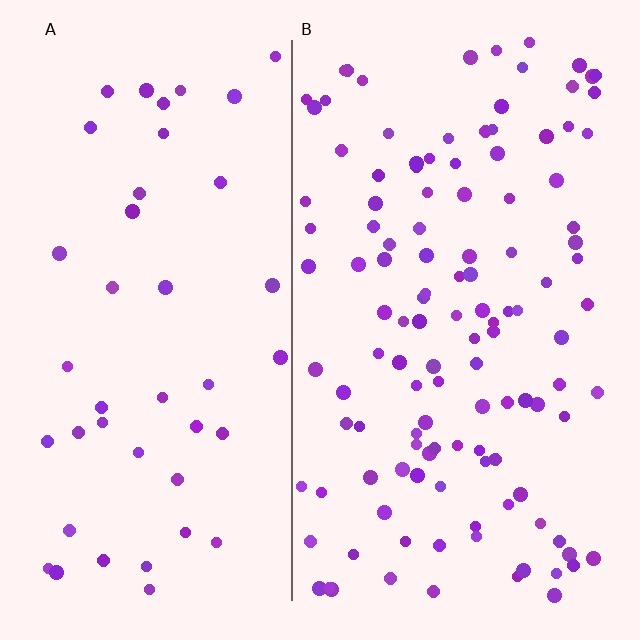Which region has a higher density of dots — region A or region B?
B (the right).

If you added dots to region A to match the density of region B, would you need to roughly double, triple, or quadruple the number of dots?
Approximately triple.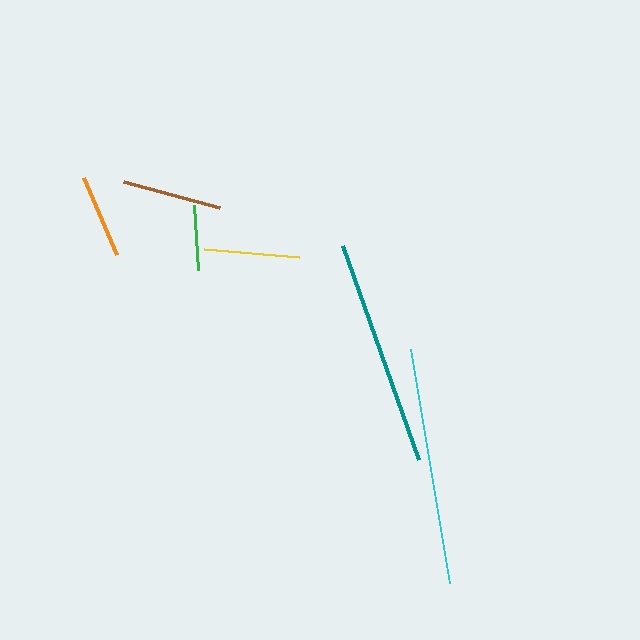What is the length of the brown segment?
The brown segment is approximately 99 pixels long.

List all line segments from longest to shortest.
From longest to shortest: cyan, teal, brown, yellow, orange, green.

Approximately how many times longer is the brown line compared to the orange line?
The brown line is approximately 1.2 times the length of the orange line.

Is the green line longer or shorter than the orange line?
The orange line is longer than the green line.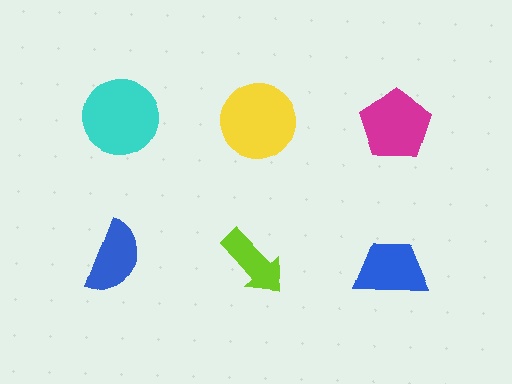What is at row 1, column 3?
A magenta pentagon.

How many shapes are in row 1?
3 shapes.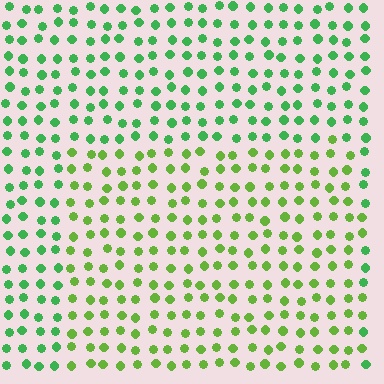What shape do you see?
I see a rectangle.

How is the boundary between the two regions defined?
The boundary is defined purely by a slight shift in hue (about 33 degrees). Spacing, size, and orientation are identical on both sides.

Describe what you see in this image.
The image is filled with small green elements in a uniform arrangement. A rectangle-shaped region is visible where the elements are tinted to a slightly different hue, forming a subtle color boundary.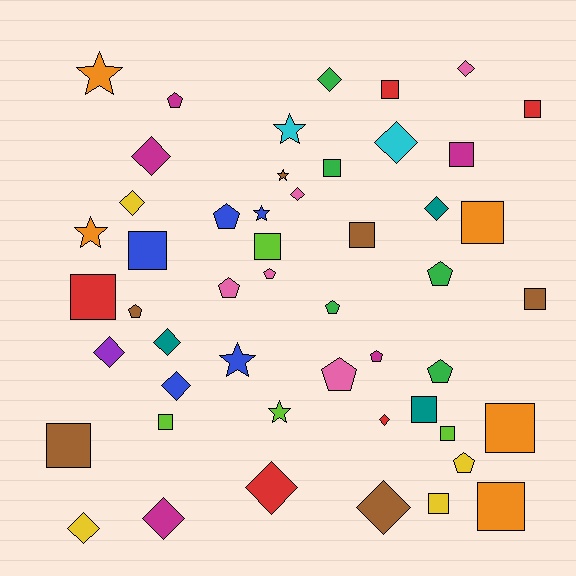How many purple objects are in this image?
There is 1 purple object.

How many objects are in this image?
There are 50 objects.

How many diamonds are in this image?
There are 15 diamonds.